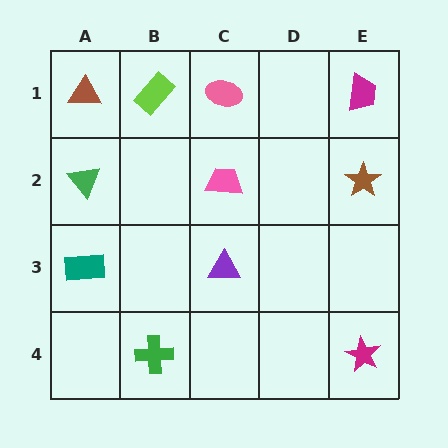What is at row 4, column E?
A magenta star.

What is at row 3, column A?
A teal rectangle.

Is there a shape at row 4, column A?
No, that cell is empty.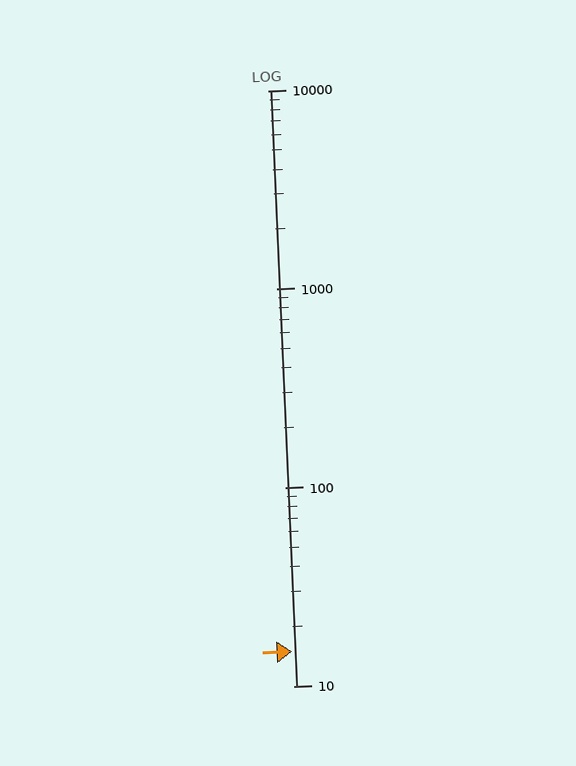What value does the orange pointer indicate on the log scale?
The pointer indicates approximately 15.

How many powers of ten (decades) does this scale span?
The scale spans 3 decades, from 10 to 10000.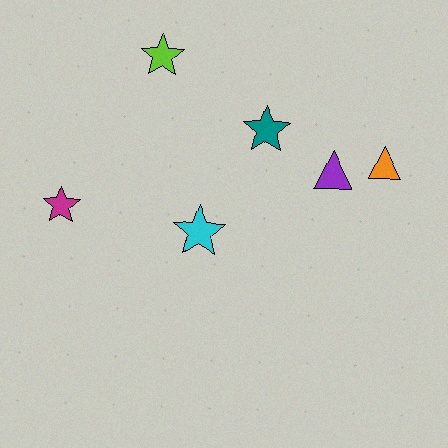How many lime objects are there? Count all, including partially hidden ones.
There is 1 lime object.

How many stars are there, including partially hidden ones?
There are 4 stars.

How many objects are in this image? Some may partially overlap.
There are 6 objects.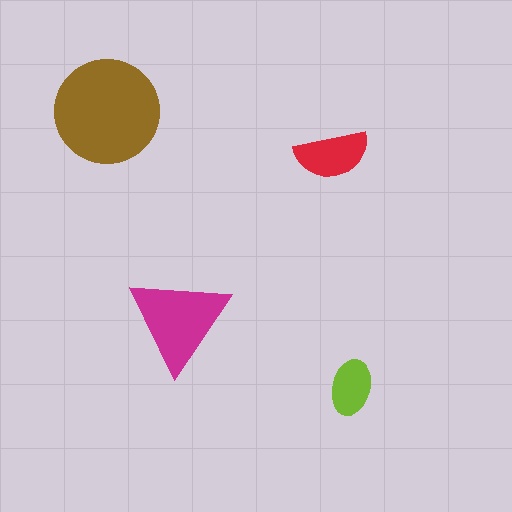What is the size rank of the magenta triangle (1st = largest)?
2nd.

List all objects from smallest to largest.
The lime ellipse, the red semicircle, the magenta triangle, the brown circle.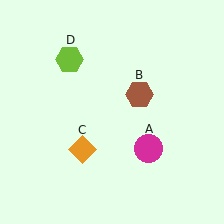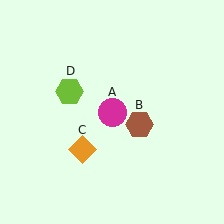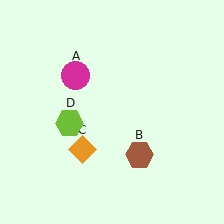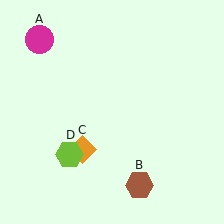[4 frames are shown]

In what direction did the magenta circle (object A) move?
The magenta circle (object A) moved up and to the left.